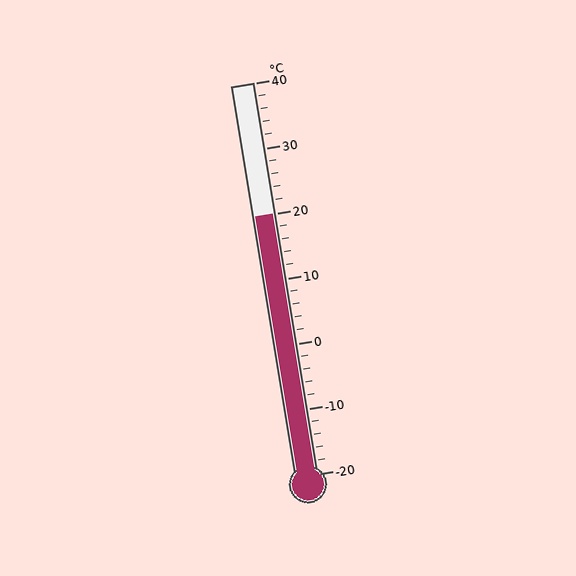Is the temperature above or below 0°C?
The temperature is above 0°C.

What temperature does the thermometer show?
The thermometer shows approximately 20°C.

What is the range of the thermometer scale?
The thermometer scale ranges from -20°C to 40°C.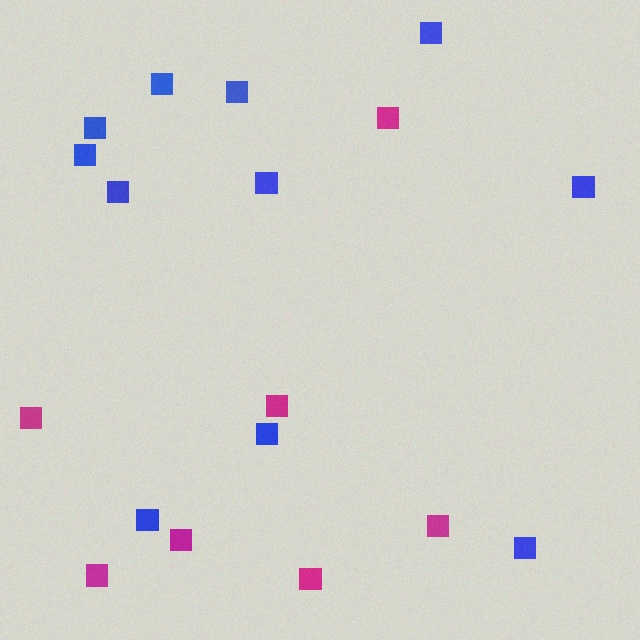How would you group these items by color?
There are 2 groups: one group of magenta squares (7) and one group of blue squares (11).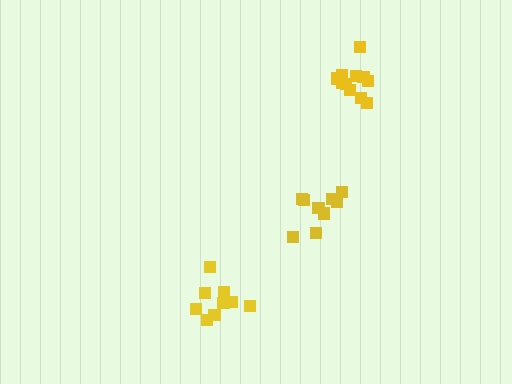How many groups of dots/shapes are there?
There are 3 groups.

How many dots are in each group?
Group 1: 9 dots, Group 2: 9 dots, Group 3: 12 dots (30 total).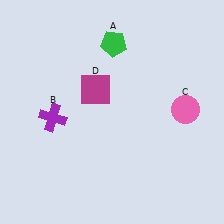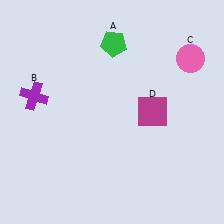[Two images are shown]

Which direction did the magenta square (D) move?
The magenta square (D) moved right.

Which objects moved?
The objects that moved are: the purple cross (B), the pink circle (C), the magenta square (D).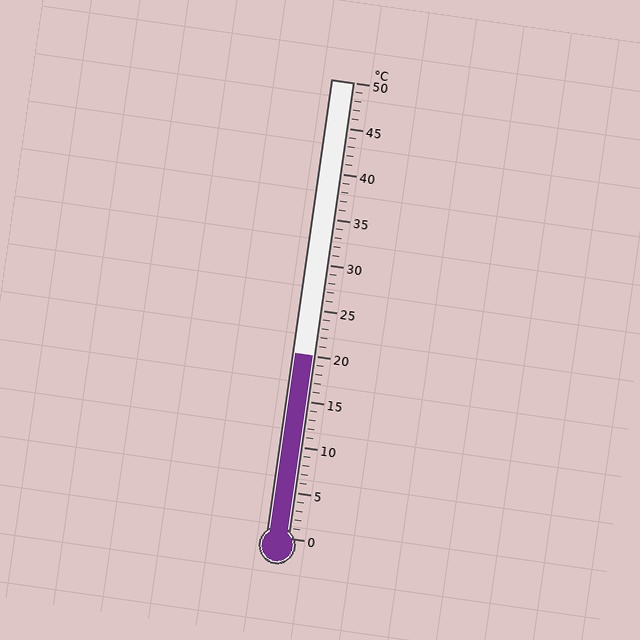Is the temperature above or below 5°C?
The temperature is above 5°C.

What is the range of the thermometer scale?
The thermometer scale ranges from 0°C to 50°C.